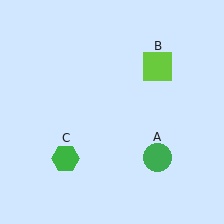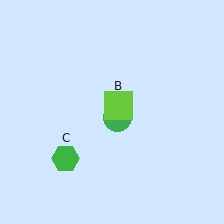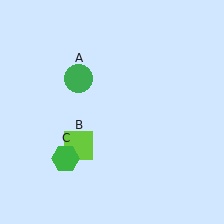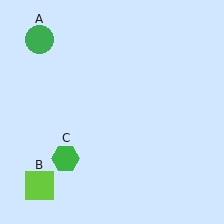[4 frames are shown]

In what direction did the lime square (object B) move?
The lime square (object B) moved down and to the left.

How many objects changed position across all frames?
2 objects changed position: green circle (object A), lime square (object B).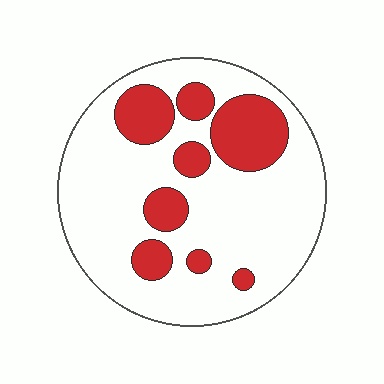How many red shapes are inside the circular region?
8.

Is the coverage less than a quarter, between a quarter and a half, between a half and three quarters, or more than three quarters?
Less than a quarter.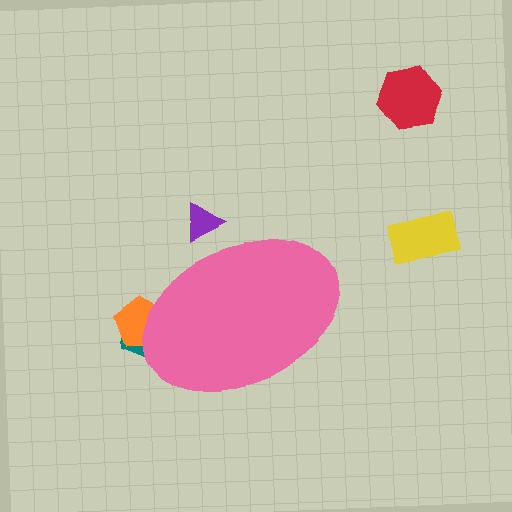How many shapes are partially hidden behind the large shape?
3 shapes are partially hidden.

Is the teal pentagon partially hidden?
Yes, the teal pentagon is partially hidden behind the pink ellipse.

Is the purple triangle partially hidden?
Yes, the purple triangle is partially hidden behind the pink ellipse.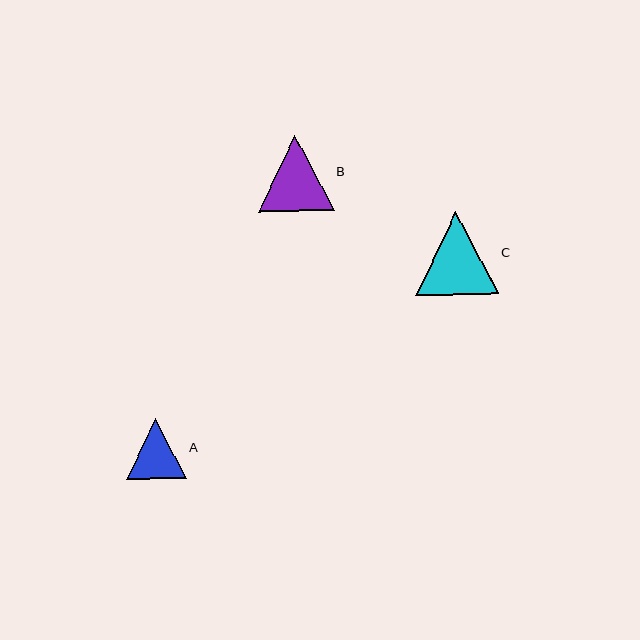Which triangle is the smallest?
Triangle A is the smallest with a size of approximately 60 pixels.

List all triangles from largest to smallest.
From largest to smallest: C, B, A.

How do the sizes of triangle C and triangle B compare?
Triangle C and triangle B are approximately the same size.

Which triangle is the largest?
Triangle C is the largest with a size of approximately 83 pixels.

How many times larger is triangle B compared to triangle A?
Triangle B is approximately 1.3 times the size of triangle A.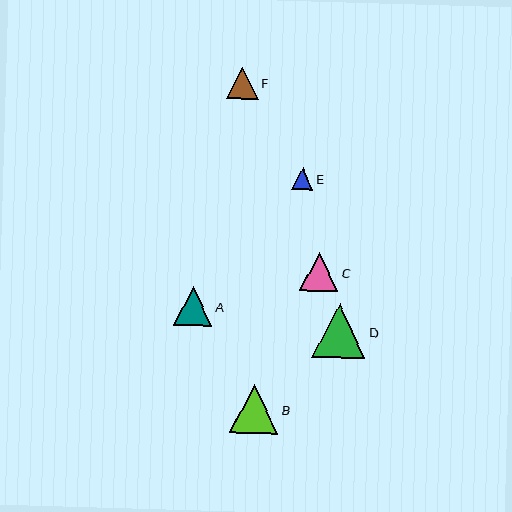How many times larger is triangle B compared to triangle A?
Triangle B is approximately 1.3 times the size of triangle A.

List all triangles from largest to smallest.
From largest to smallest: D, B, A, C, F, E.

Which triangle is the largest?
Triangle D is the largest with a size of approximately 53 pixels.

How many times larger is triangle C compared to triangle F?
Triangle C is approximately 1.2 times the size of triangle F.